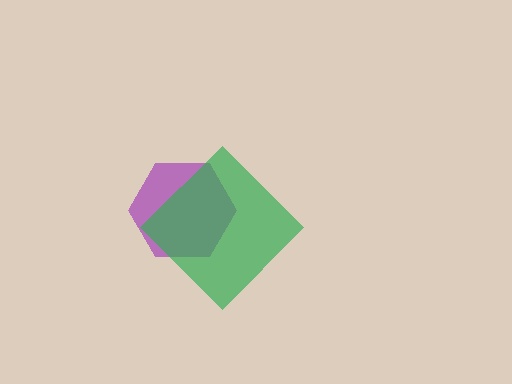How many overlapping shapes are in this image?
There are 2 overlapping shapes in the image.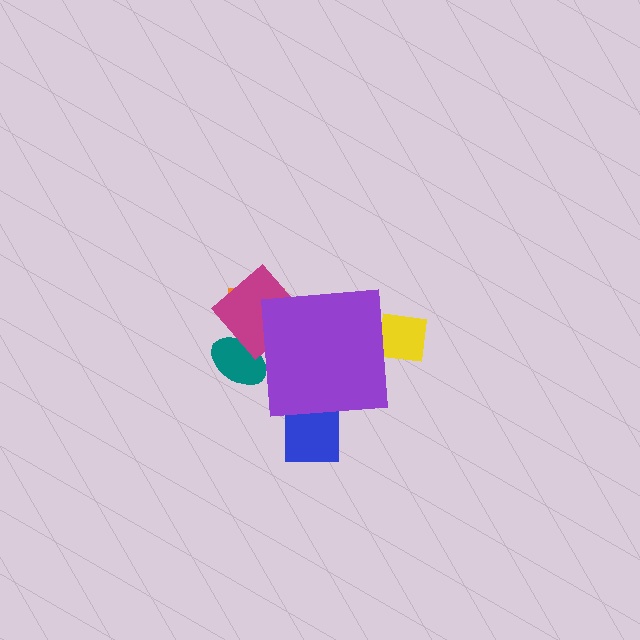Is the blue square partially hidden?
Yes, the blue square is partially hidden behind the purple square.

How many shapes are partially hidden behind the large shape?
5 shapes are partially hidden.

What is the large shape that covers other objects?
A purple square.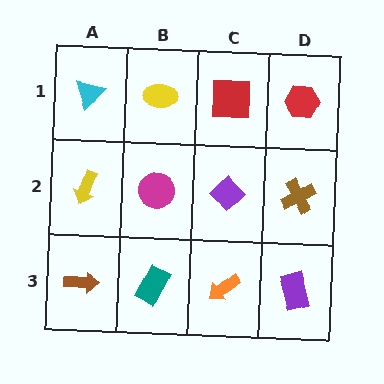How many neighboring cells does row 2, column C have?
4.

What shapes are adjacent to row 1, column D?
A brown cross (row 2, column D), a red square (row 1, column C).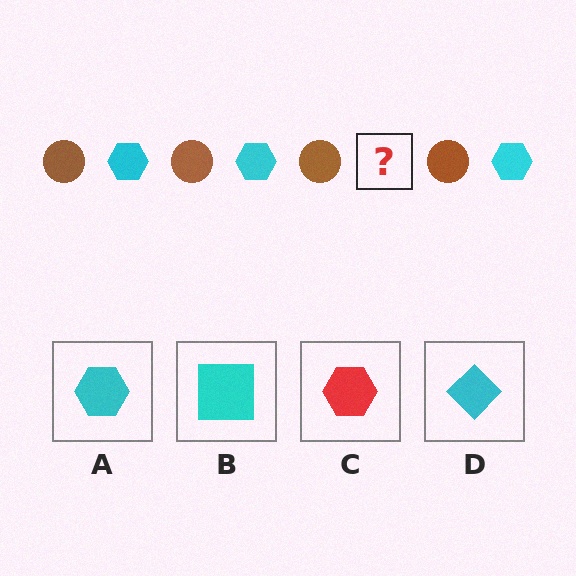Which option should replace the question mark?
Option A.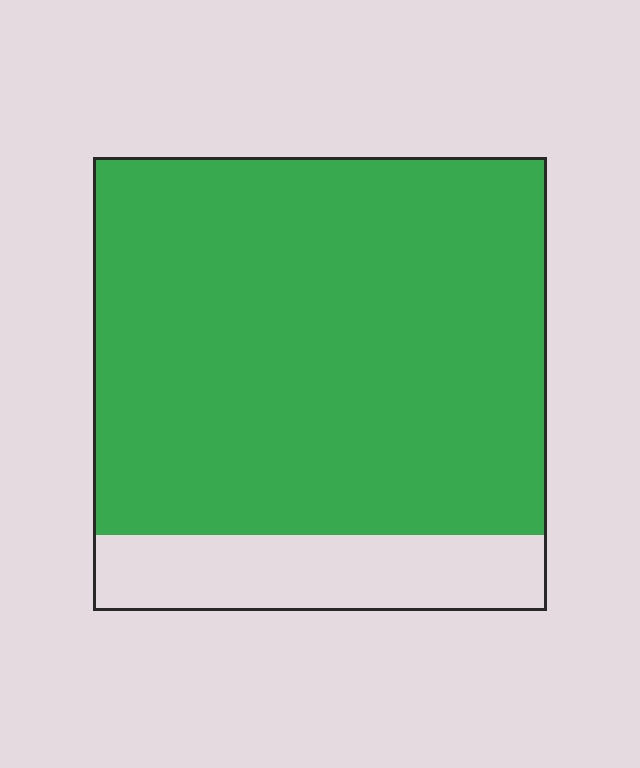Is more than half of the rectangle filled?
Yes.